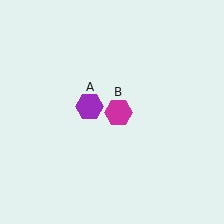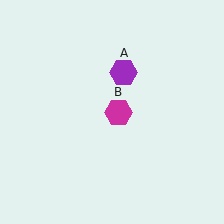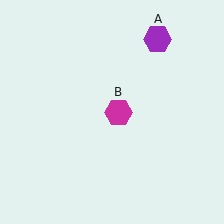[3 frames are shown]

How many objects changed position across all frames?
1 object changed position: purple hexagon (object A).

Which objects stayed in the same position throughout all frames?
Magenta hexagon (object B) remained stationary.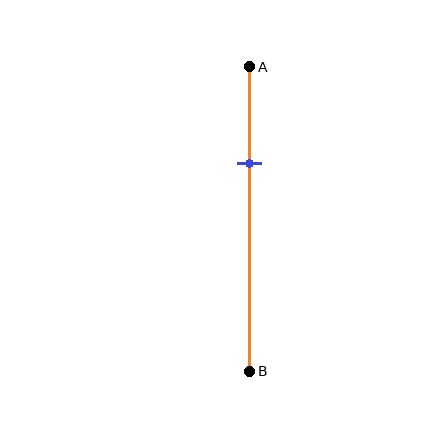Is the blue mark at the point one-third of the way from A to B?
Yes, the mark is approximately at the one-third point.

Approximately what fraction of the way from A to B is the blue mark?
The blue mark is approximately 30% of the way from A to B.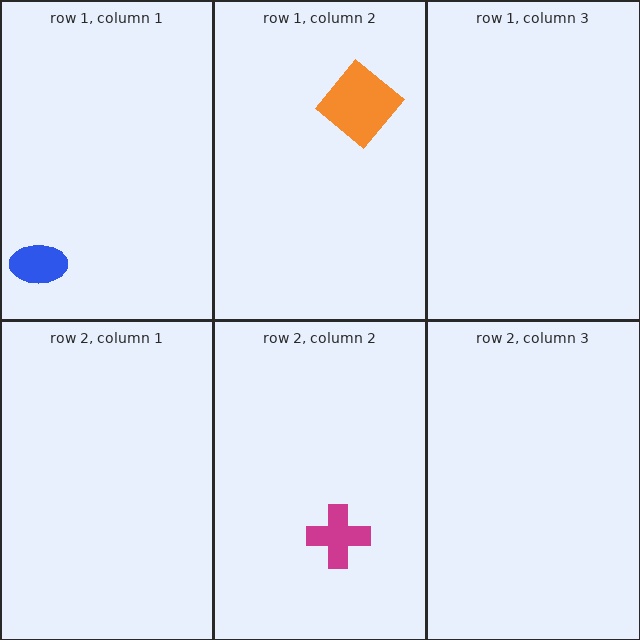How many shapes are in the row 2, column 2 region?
1.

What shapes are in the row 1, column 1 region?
The blue ellipse.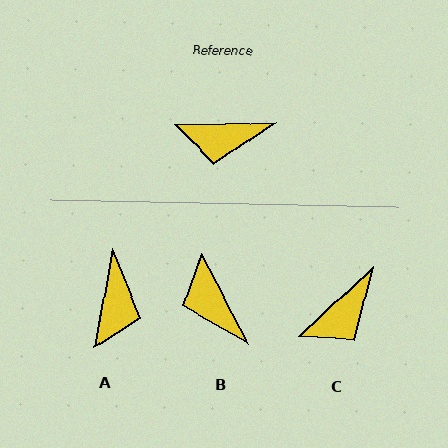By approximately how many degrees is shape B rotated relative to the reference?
Approximately 64 degrees clockwise.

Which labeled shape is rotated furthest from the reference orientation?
A, about 78 degrees away.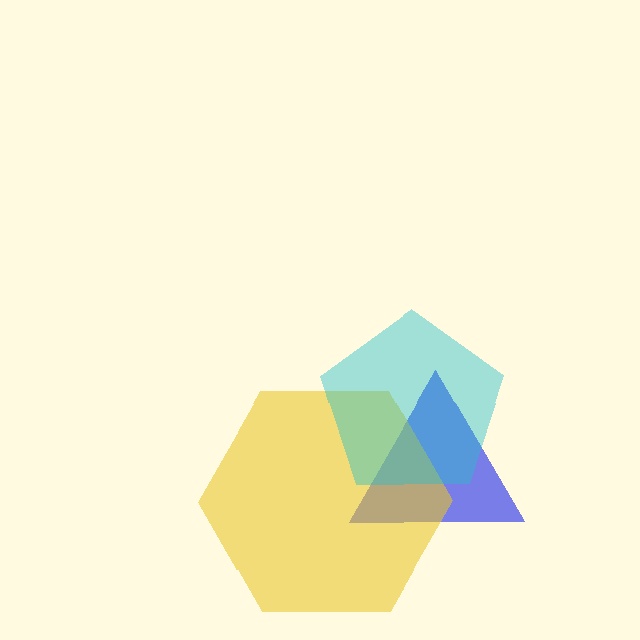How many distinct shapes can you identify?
There are 3 distinct shapes: a blue triangle, a yellow hexagon, a cyan pentagon.